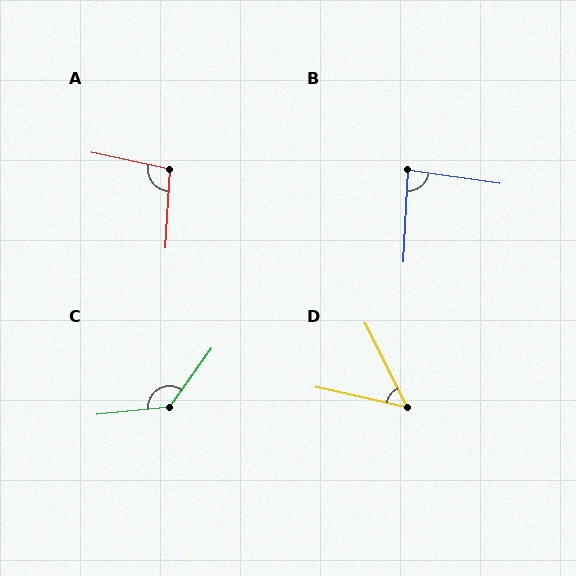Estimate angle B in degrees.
Approximately 84 degrees.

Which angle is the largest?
C, at approximately 131 degrees.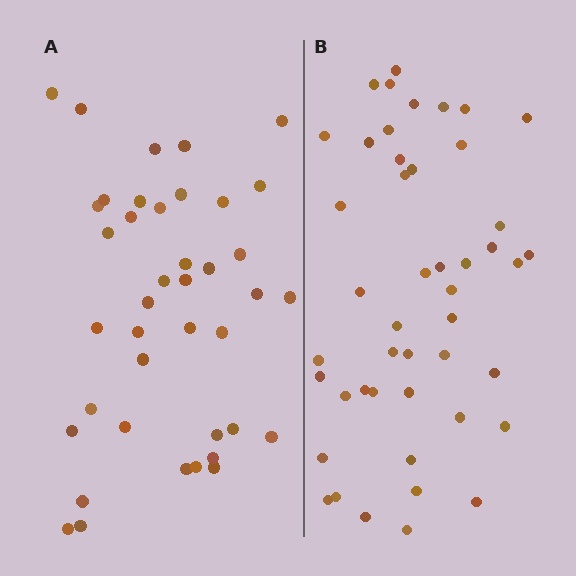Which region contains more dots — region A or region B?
Region B (the right region) has more dots.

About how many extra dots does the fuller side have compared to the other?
Region B has about 6 more dots than region A.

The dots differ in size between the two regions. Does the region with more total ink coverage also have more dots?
No. Region A has more total ink coverage because its dots are larger, but region B actually contains more individual dots. Total area can be misleading — the number of items is what matters here.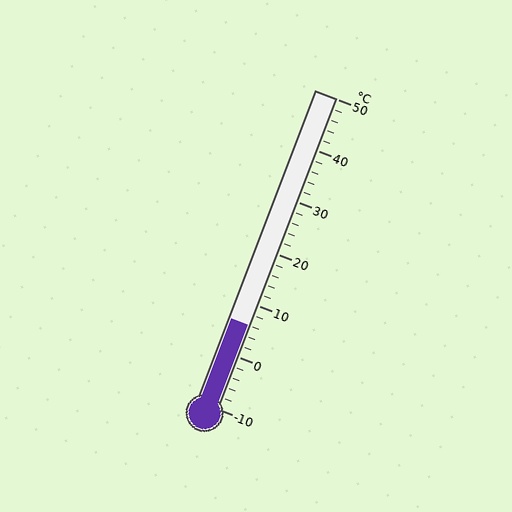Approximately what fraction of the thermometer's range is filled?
The thermometer is filled to approximately 25% of its range.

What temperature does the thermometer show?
The thermometer shows approximately 6°C.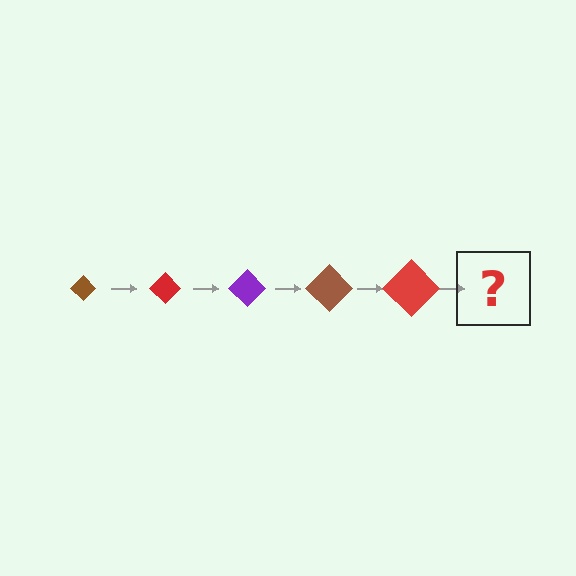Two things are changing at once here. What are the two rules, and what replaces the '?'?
The two rules are that the diamond grows larger each step and the color cycles through brown, red, and purple. The '?' should be a purple diamond, larger than the previous one.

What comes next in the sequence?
The next element should be a purple diamond, larger than the previous one.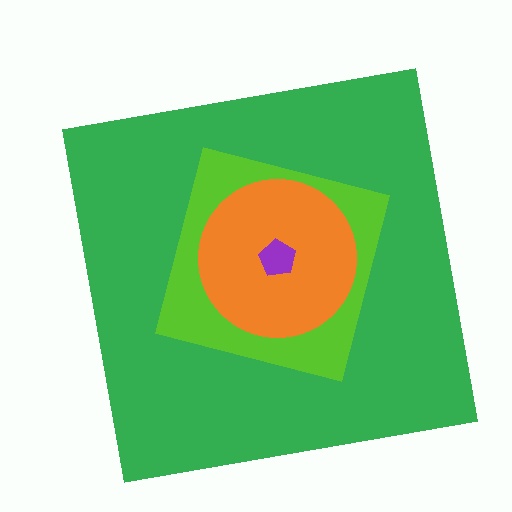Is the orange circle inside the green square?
Yes.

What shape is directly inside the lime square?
The orange circle.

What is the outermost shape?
The green square.